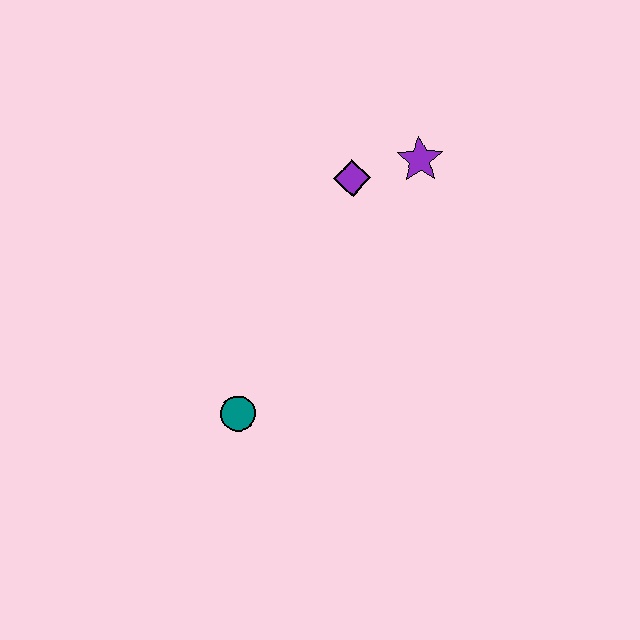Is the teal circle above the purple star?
No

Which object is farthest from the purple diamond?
The teal circle is farthest from the purple diamond.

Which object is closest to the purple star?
The purple diamond is closest to the purple star.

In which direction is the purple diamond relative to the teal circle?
The purple diamond is above the teal circle.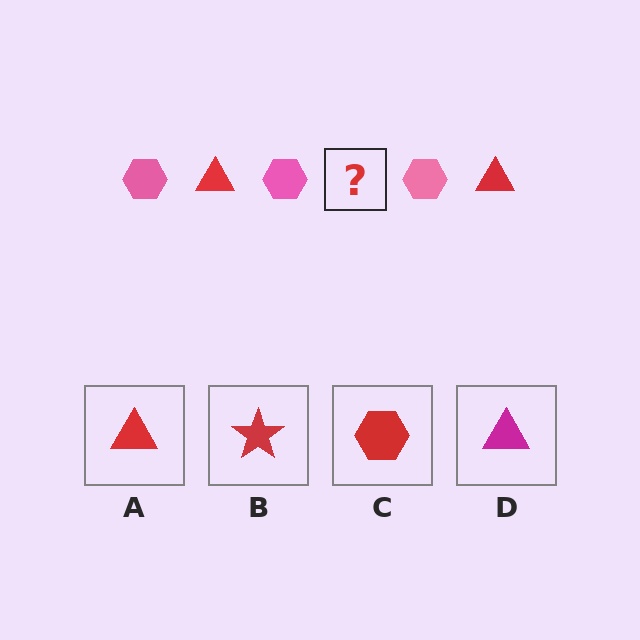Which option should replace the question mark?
Option A.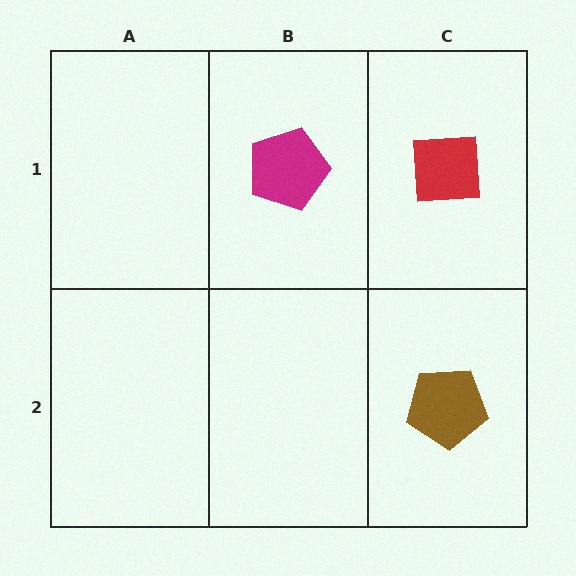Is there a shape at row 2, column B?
No, that cell is empty.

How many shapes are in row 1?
2 shapes.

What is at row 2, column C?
A brown pentagon.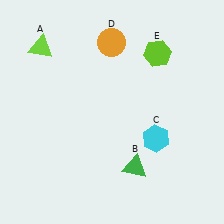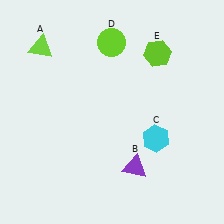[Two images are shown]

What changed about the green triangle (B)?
In Image 1, B is green. In Image 2, it changed to purple.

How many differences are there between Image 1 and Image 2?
There are 2 differences between the two images.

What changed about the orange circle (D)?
In Image 1, D is orange. In Image 2, it changed to lime.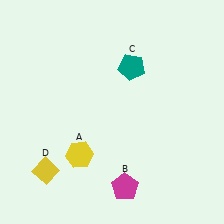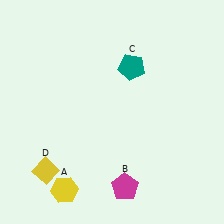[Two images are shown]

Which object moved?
The yellow hexagon (A) moved down.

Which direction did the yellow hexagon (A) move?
The yellow hexagon (A) moved down.